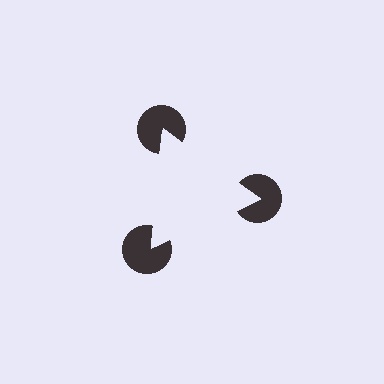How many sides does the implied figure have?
3 sides.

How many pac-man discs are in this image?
There are 3 — one at each vertex of the illusory triangle.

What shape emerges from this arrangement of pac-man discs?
An illusory triangle — its edges are inferred from the aligned wedge cuts in the pac-man discs, not physically drawn.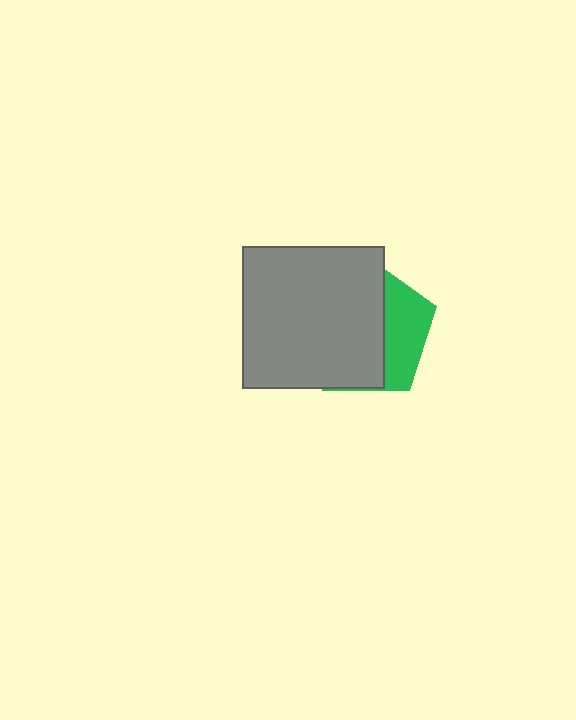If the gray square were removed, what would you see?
You would see the complete green pentagon.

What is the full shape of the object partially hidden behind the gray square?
The partially hidden object is a green pentagon.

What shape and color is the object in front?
The object in front is a gray square.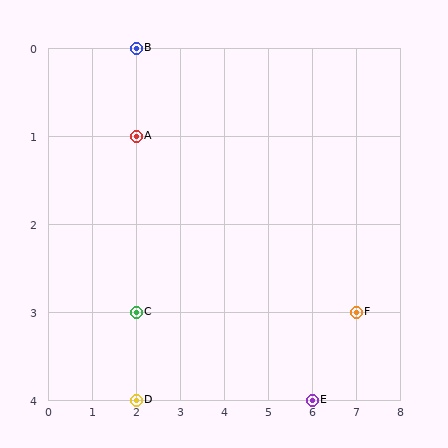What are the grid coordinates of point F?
Point F is at grid coordinates (7, 3).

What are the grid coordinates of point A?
Point A is at grid coordinates (2, 1).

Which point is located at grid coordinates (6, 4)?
Point E is at (6, 4).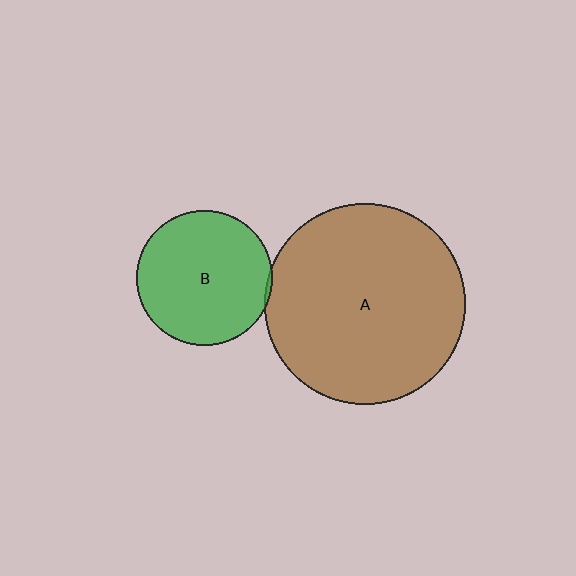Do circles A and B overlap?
Yes.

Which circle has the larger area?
Circle A (brown).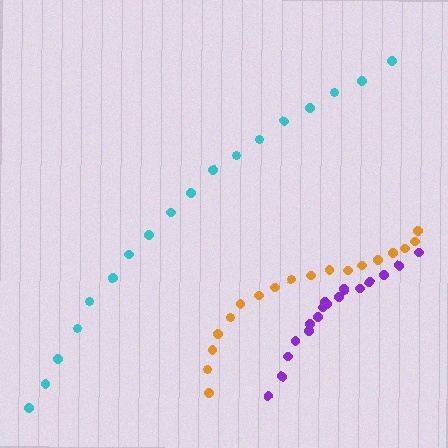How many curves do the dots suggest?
There are 3 distinct paths.